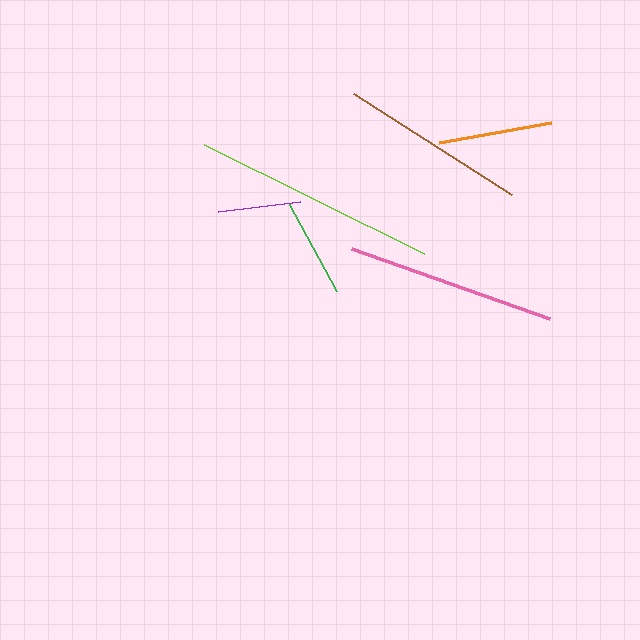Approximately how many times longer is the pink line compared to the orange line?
The pink line is approximately 1.9 times the length of the orange line.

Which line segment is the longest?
The lime line is the longest at approximately 246 pixels.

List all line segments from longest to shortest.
From longest to shortest: lime, pink, brown, orange, green, purple.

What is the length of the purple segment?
The purple segment is approximately 82 pixels long.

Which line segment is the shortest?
The purple line is the shortest at approximately 82 pixels.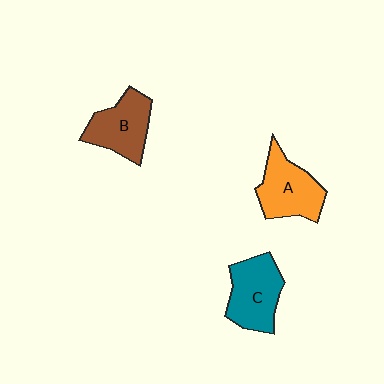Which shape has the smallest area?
Shape B (brown).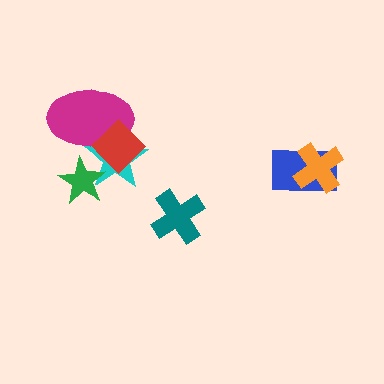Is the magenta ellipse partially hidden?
Yes, it is partially covered by another shape.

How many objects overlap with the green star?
1 object overlaps with the green star.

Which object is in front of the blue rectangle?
The orange cross is in front of the blue rectangle.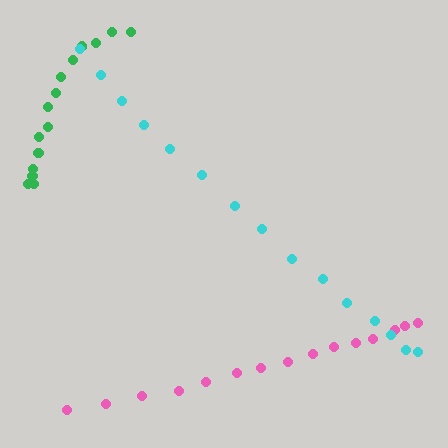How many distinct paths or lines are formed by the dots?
There are 3 distinct paths.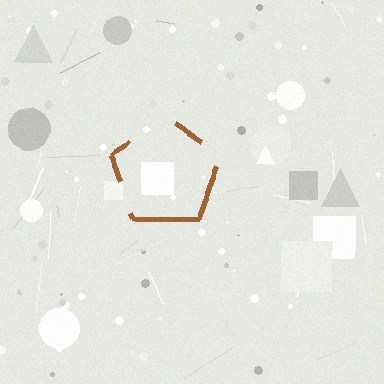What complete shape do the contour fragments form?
The contour fragments form a pentagon.